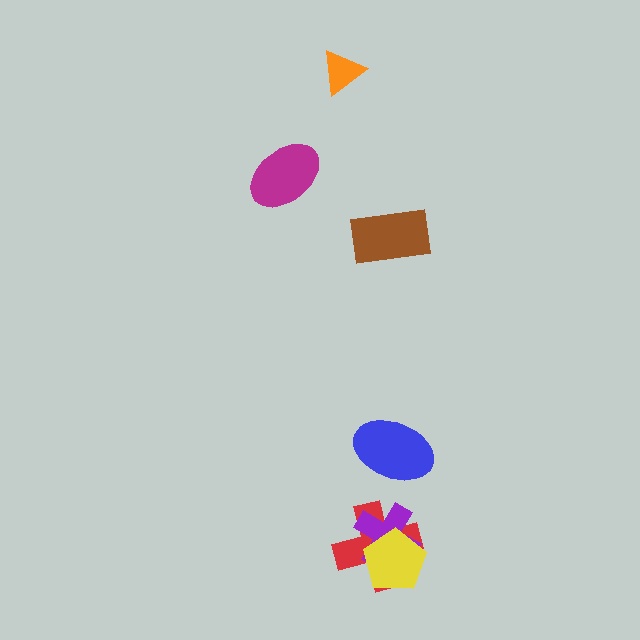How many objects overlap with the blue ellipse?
0 objects overlap with the blue ellipse.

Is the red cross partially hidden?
Yes, it is partially covered by another shape.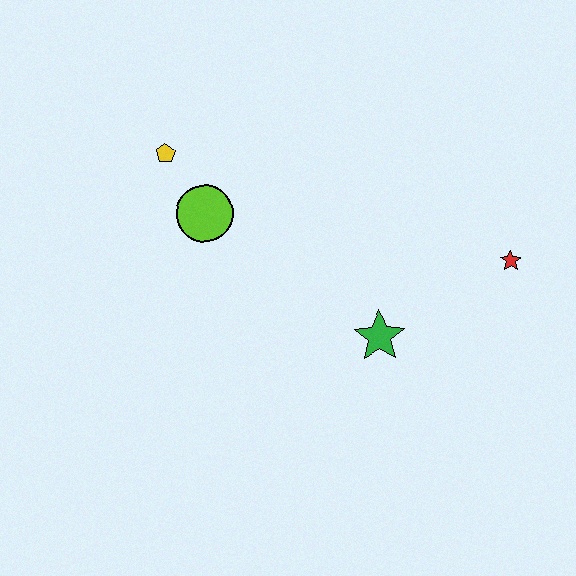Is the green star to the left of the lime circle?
No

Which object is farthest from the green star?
The yellow pentagon is farthest from the green star.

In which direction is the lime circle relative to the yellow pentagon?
The lime circle is below the yellow pentagon.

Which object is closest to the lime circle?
The yellow pentagon is closest to the lime circle.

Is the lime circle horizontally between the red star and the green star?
No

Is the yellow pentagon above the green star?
Yes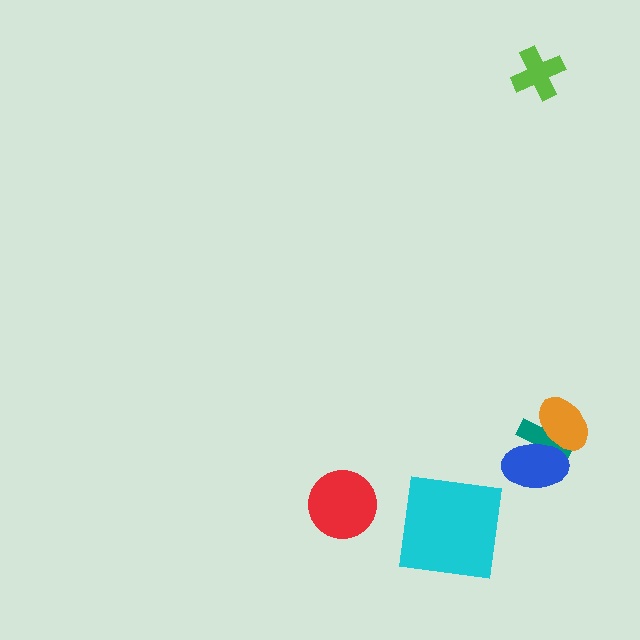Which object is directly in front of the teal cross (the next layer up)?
The blue ellipse is directly in front of the teal cross.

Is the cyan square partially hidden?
No, no other shape covers it.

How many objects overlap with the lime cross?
0 objects overlap with the lime cross.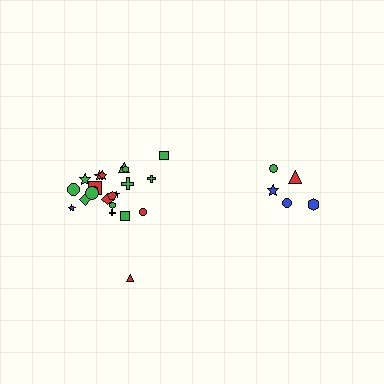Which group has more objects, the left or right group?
The left group.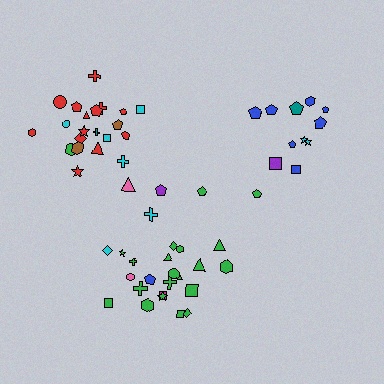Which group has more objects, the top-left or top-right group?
The top-left group.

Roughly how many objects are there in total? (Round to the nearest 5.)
Roughly 60 objects in total.